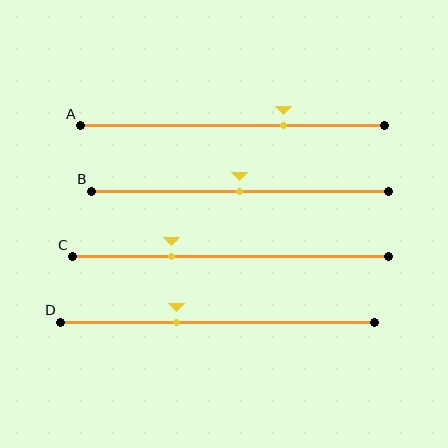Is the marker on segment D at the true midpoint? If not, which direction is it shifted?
No, the marker on segment D is shifted to the left by about 13% of the segment length.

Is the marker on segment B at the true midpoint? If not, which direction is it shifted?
Yes, the marker on segment B is at the true midpoint.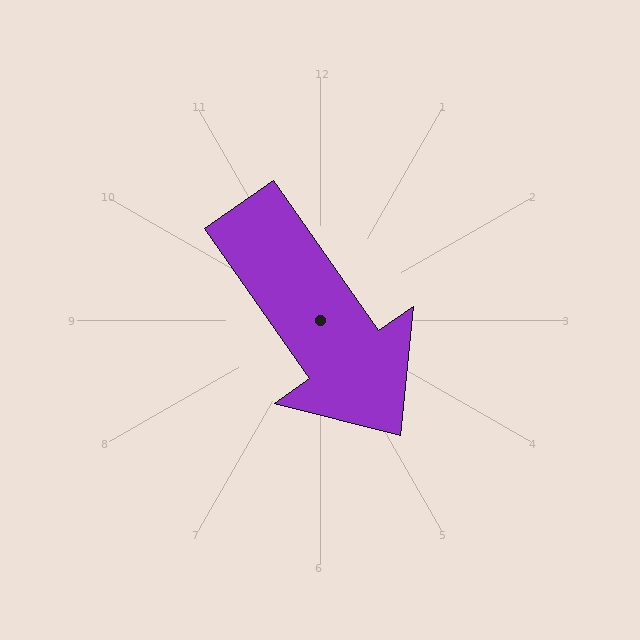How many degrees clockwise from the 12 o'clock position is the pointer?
Approximately 145 degrees.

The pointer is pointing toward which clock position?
Roughly 5 o'clock.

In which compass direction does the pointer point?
Southeast.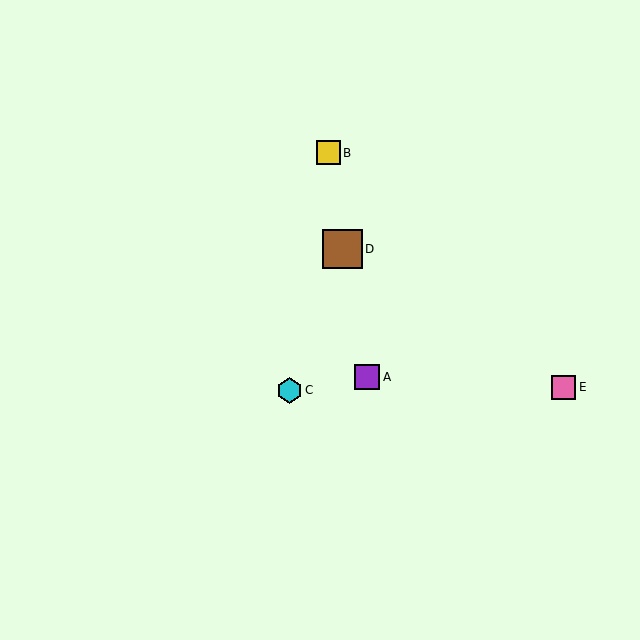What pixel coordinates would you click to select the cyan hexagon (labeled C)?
Click at (290, 390) to select the cyan hexagon C.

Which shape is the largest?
The brown square (labeled D) is the largest.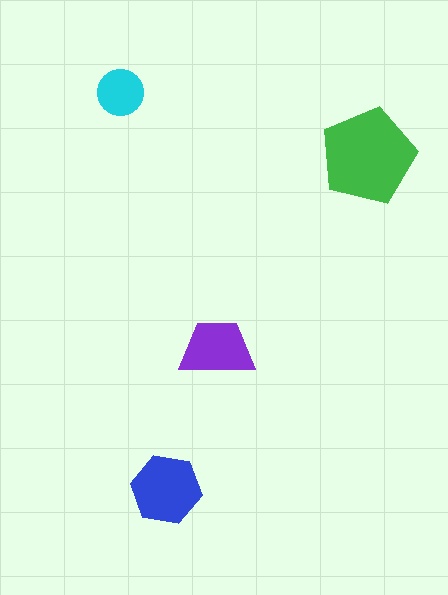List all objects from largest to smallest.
The green pentagon, the blue hexagon, the purple trapezoid, the cyan circle.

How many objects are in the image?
There are 4 objects in the image.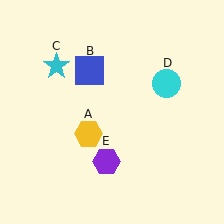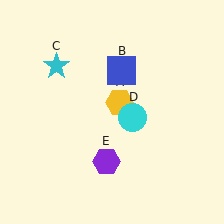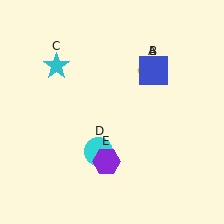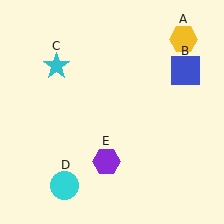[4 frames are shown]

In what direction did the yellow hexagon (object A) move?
The yellow hexagon (object A) moved up and to the right.